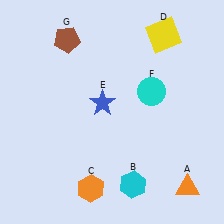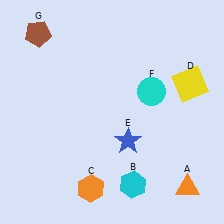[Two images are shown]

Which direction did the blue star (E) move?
The blue star (E) moved down.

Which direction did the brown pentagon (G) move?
The brown pentagon (G) moved left.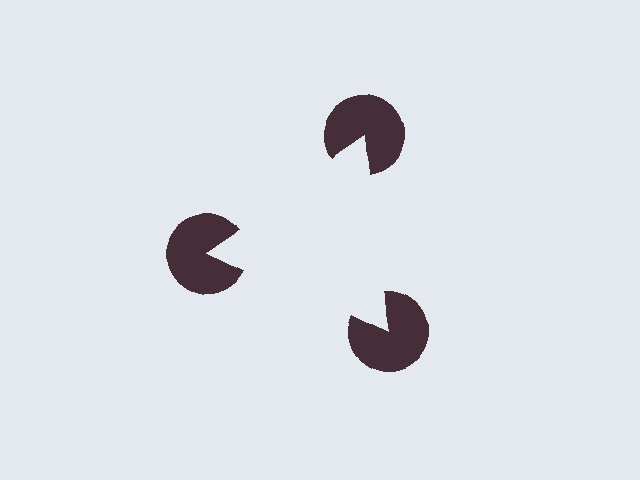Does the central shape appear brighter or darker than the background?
It typically appears slightly brighter than the background, even though no actual brightness change is drawn.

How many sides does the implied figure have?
3 sides.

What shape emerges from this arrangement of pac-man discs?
An illusory triangle — its edges are inferred from the aligned wedge cuts in the pac-man discs, not physically drawn.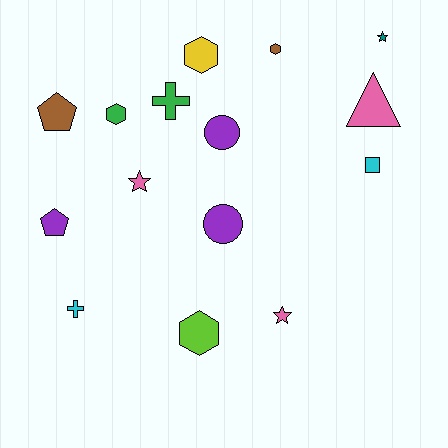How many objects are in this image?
There are 15 objects.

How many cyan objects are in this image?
There are 2 cyan objects.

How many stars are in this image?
There are 3 stars.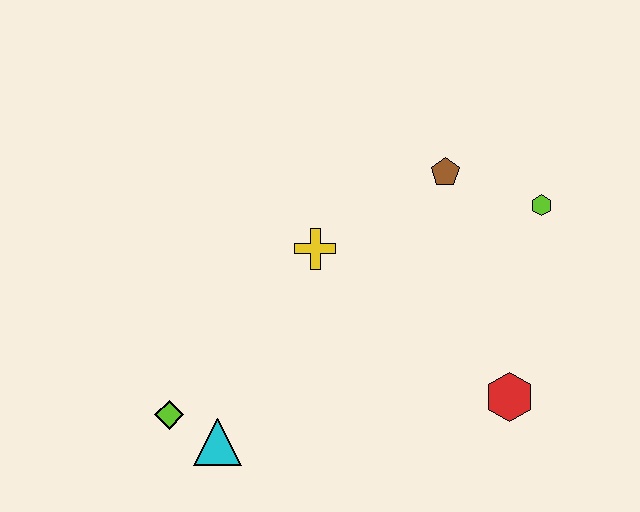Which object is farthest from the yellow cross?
The red hexagon is farthest from the yellow cross.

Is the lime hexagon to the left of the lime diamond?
No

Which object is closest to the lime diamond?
The cyan triangle is closest to the lime diamond.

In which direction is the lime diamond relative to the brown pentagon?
The lime diamond is to the left of the brown pentagon.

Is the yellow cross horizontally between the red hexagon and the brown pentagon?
No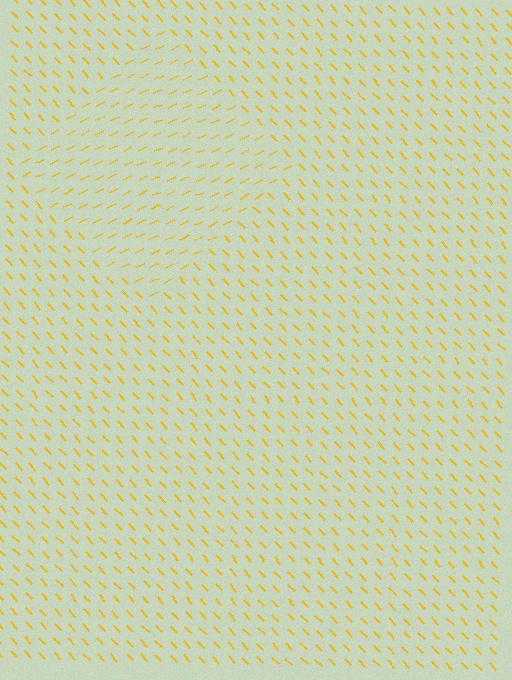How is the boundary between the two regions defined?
The boundary is defined purely by a change in line orientation (approximately 73 degrees difference). All lines are the same color and thickness.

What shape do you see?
I see a diamond.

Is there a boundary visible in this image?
Yes, there is a texture boundary formed by a change in line orientation.